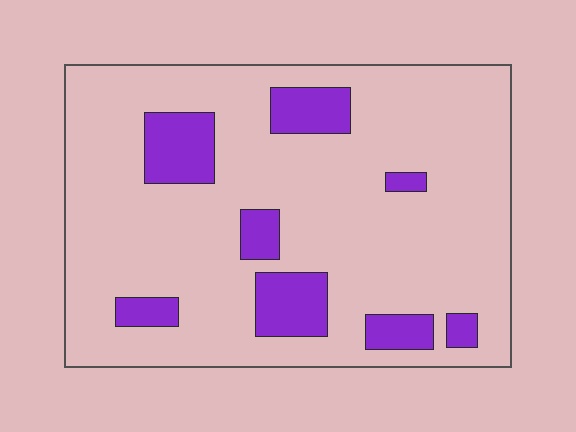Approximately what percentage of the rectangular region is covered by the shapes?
Approximately 15%.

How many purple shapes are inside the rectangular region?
8.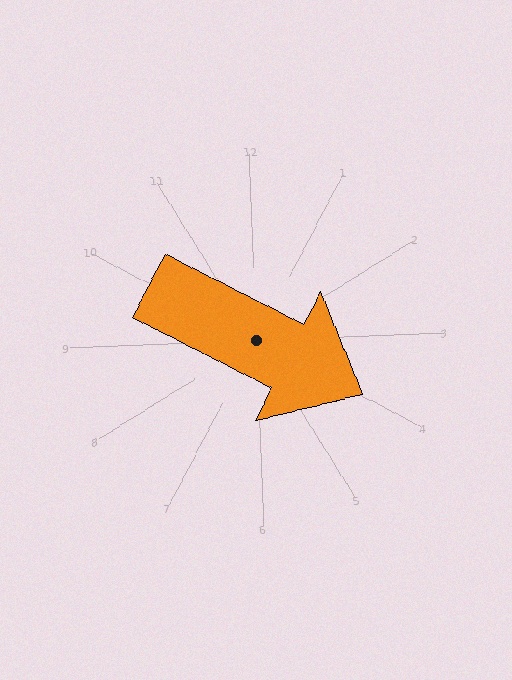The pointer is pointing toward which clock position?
Roughly 4 o'clock.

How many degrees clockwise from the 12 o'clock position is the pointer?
Approximately 119 degrees.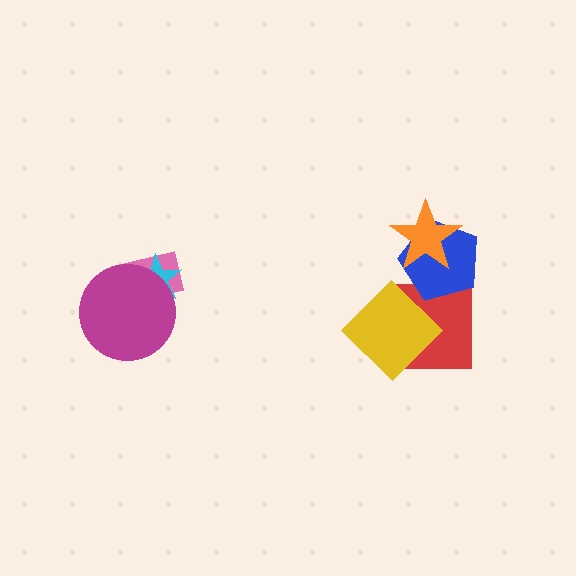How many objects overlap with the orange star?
1 object overlaps with the orange star.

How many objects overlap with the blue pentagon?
2 objects overlap with the blue pentagon.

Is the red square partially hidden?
Yes, it is partially covered by another shape.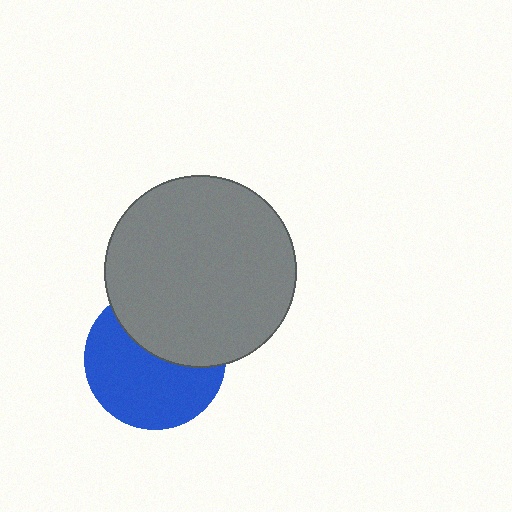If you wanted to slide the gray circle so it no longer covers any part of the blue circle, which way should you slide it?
Slide it up — that is the most direct way to separate the two shapes.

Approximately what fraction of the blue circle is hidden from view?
Roughly 40% of the blue circle is hidden behind the gray circle.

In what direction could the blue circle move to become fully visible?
The blue circle could move down. That would shift it out from behind the gray circle entirely.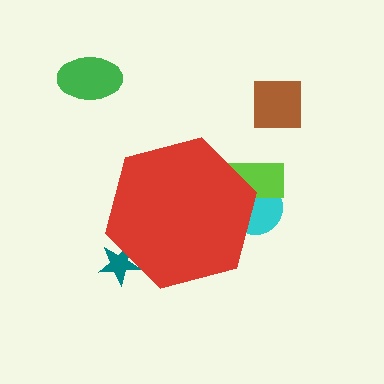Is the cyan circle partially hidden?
Yes, the cyan circle is partially hidden behind the red hexagon.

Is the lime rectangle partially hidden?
Yes, the lime rectangle is partially hidden behind the red hexagon.